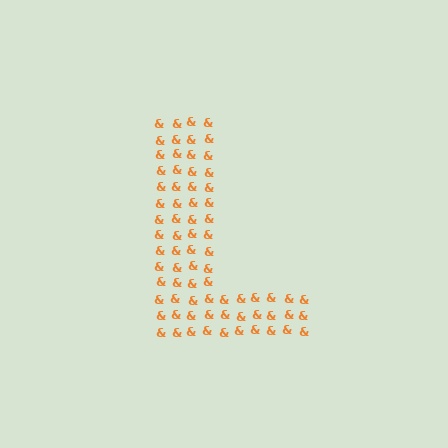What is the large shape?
The large shape is the letter L.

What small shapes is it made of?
It is made of small ampersands.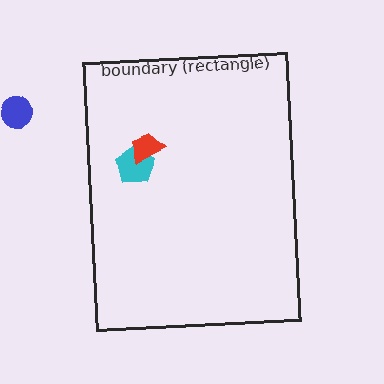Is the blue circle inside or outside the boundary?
Outside.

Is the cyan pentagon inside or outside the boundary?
Inside.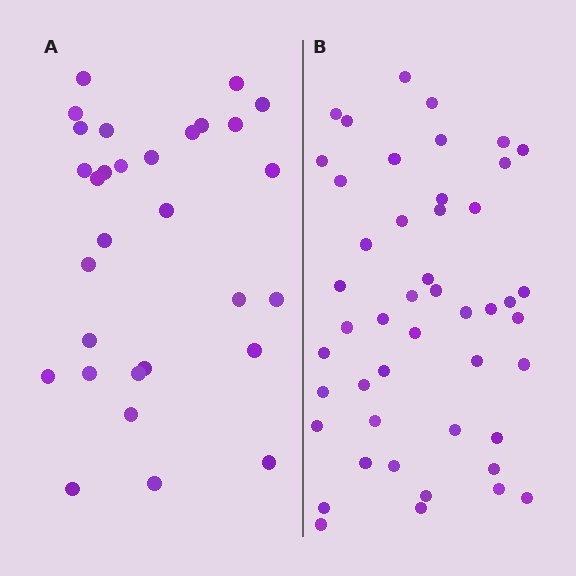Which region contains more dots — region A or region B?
Region B (the right region) has more dots.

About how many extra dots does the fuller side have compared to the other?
Region B has approximately 15 more dots than region A.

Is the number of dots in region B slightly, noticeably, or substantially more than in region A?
Region B has substantially more. The ratio is roughly 1.6 to 1.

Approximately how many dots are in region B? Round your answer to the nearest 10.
About 50 dots. (The exact count is 47, which rounds to 50.)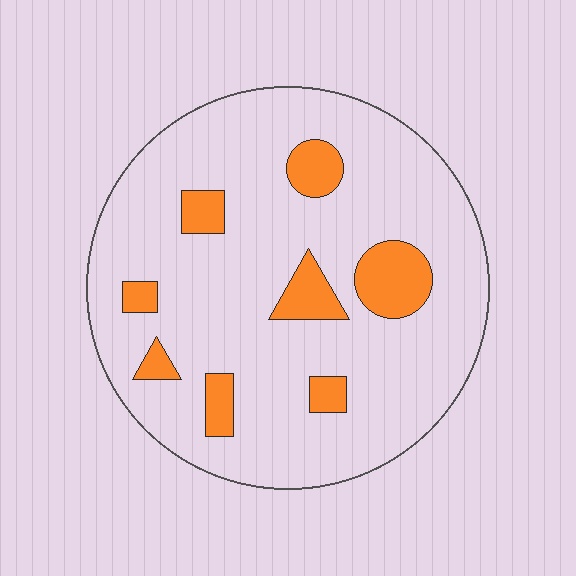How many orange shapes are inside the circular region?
8.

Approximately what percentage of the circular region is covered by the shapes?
Approximately 15%.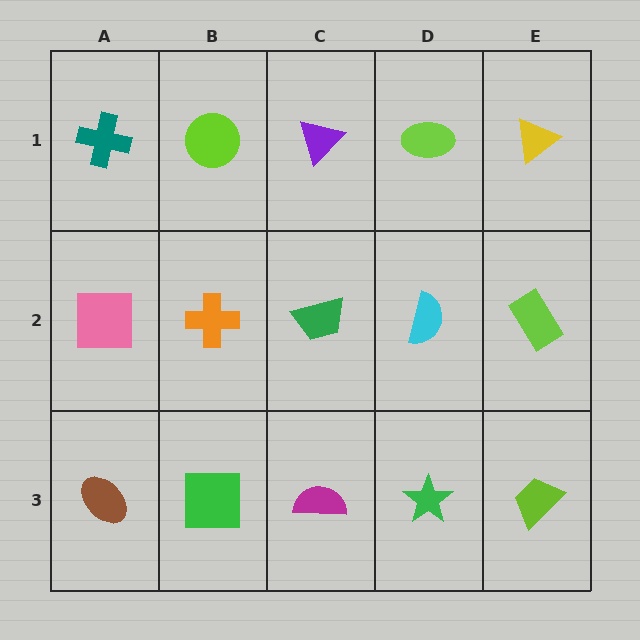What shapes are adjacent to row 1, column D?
A cyan semicircle (row 2, column D), a purple triangle (row 1, column C), a yellow triangle (row 1, column E).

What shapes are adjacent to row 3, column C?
A green trapezoid (row 2, column C), a green square (row 3, column B), a green star (row 3, column D).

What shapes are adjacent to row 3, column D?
A cyan semicircle (row 2, column D), a magenta semicircle (row 3, column C), a lime trapezoid (row 3, column E).